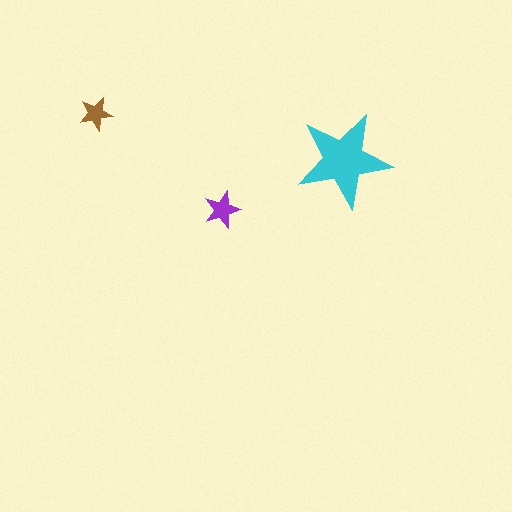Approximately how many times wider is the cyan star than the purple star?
About 2.5 times wider.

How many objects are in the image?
There are 3 objects in the image.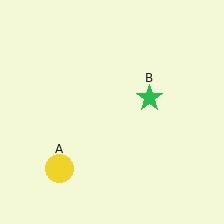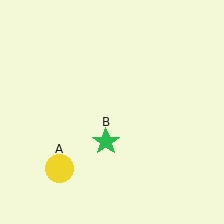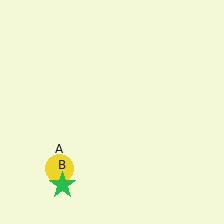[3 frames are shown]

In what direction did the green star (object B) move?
The green star (object B) moved down and to the left.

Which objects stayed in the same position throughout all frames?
Yellow circle (object A) remained stationary.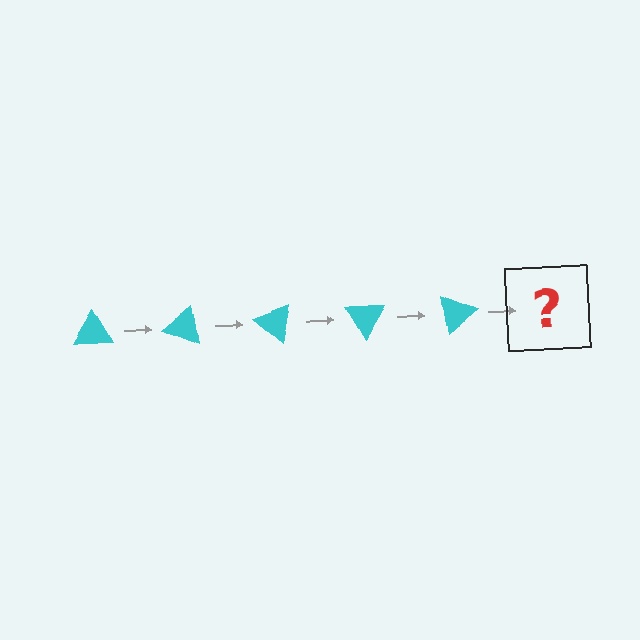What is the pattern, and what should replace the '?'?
The pattern is that the triangle rotates 20 degrees each step. The '?' should be a cyan triangle rotated 100 degrees.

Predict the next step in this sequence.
The next step is a cyan triangle rotated 100 degrees.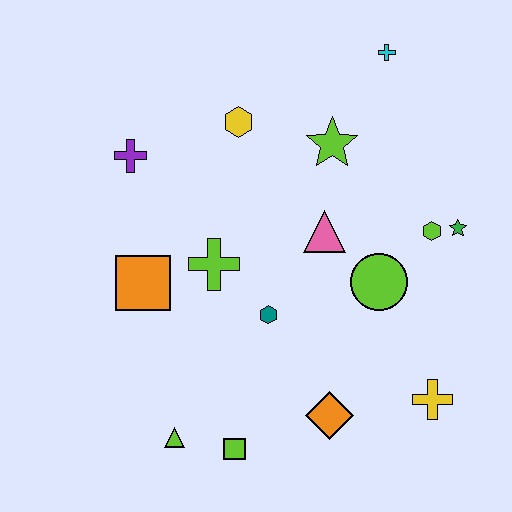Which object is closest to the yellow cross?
The orange diamond is closest to the yellow cross.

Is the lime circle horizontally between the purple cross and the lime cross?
No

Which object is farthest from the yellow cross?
The purple cross is farthest from the yellow cross.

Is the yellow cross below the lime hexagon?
Yes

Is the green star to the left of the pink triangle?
No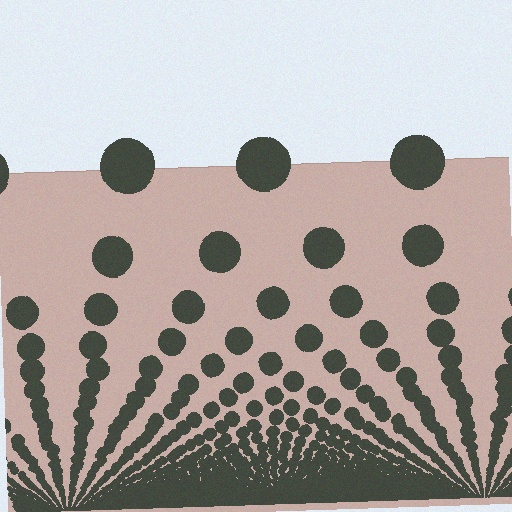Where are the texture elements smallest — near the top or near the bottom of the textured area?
Near the bottom.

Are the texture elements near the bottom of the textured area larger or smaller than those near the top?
Smaller. The gradient is inverted — elements near the bottom are smaller and denser.